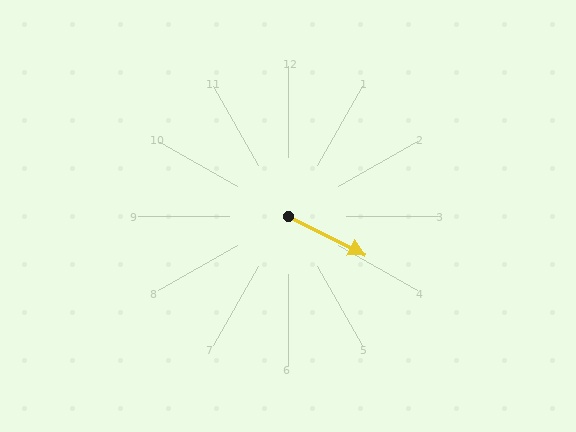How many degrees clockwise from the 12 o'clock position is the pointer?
Approximately 117 degrees.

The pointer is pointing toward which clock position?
Roughly 4 o'clock.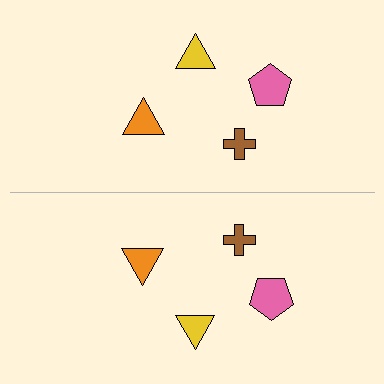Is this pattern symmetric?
Yes, this pattern has bilateral (reflection) symmetry.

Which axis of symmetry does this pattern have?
The pattern has a horizontal axis of symmetry running through the center of the image.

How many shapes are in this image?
There are 8 shapes in this image.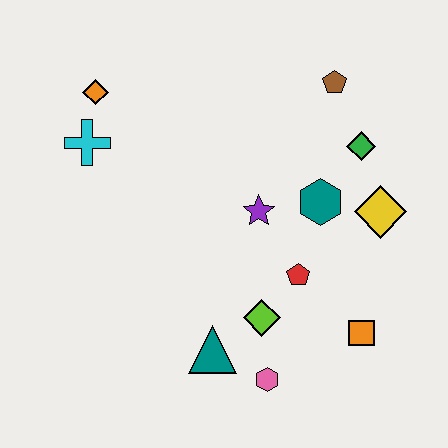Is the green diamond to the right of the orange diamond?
Yes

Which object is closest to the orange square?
The red pentagon is closest to the orange square.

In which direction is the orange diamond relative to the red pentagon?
The orange diamond is to the left of the red pentagon.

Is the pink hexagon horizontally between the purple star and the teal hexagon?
Yes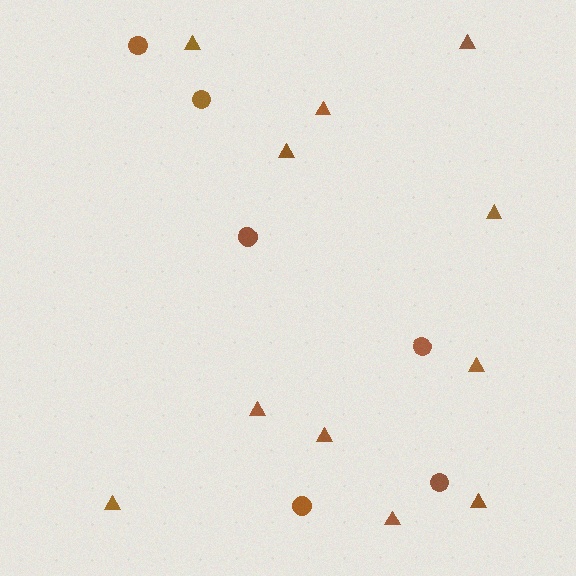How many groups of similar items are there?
There are 2 groups: one group of triangles (11) and one group of circles (6).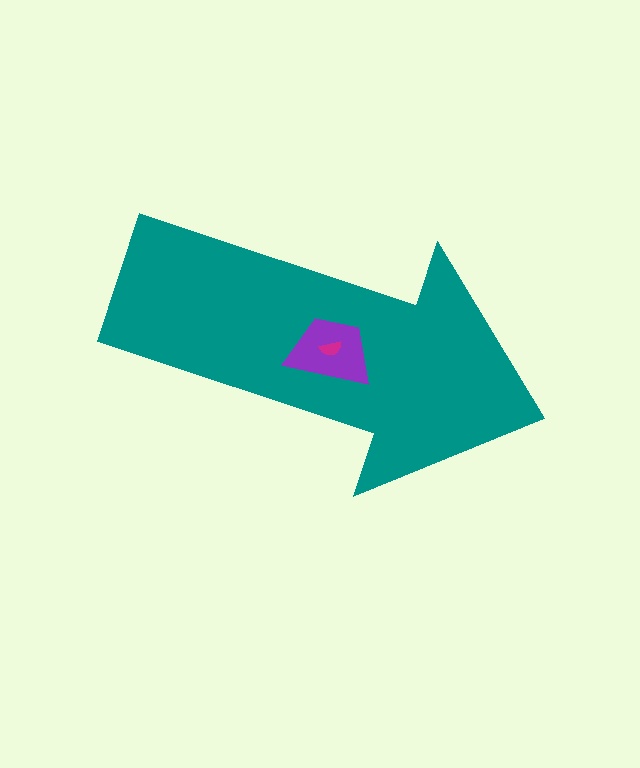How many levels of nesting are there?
3.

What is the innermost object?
The magenta semicircle.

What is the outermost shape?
The teal arrow.